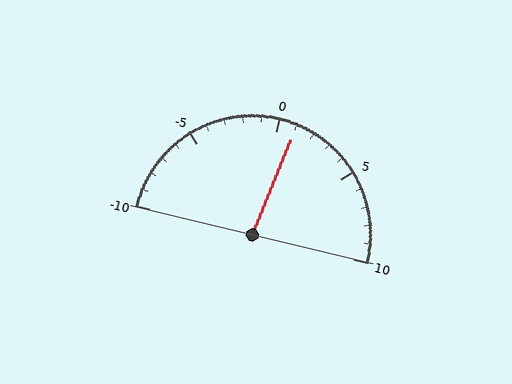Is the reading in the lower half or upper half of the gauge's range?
The reading is in the upper half of the range (-10 to 10).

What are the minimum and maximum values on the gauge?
The gauge ranges from -10 to 10.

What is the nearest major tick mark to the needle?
The nearest major tick mark is 0.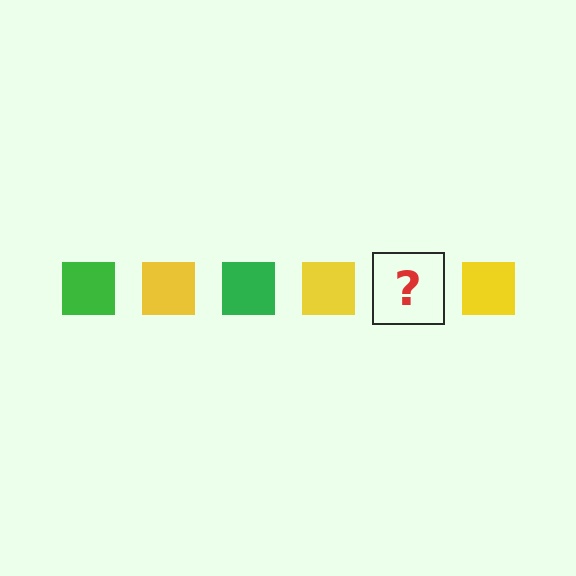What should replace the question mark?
The question mark should be replaced with a green square.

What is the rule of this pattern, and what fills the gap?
The rule is that the pattern cycles through green, yellow squares. The gap should be filled with a green square.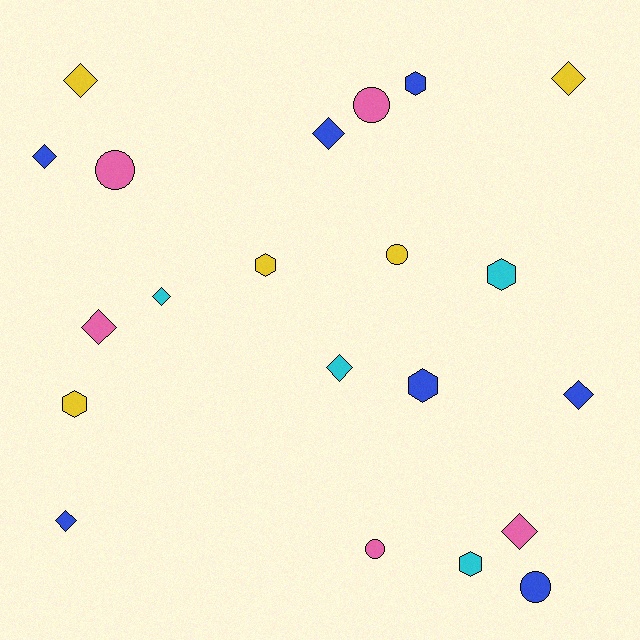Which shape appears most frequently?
Diamond, with 10 objects.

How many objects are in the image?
There are 21 objects.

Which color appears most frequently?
Blue, with 7 objects.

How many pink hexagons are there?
There are no pink hexagons.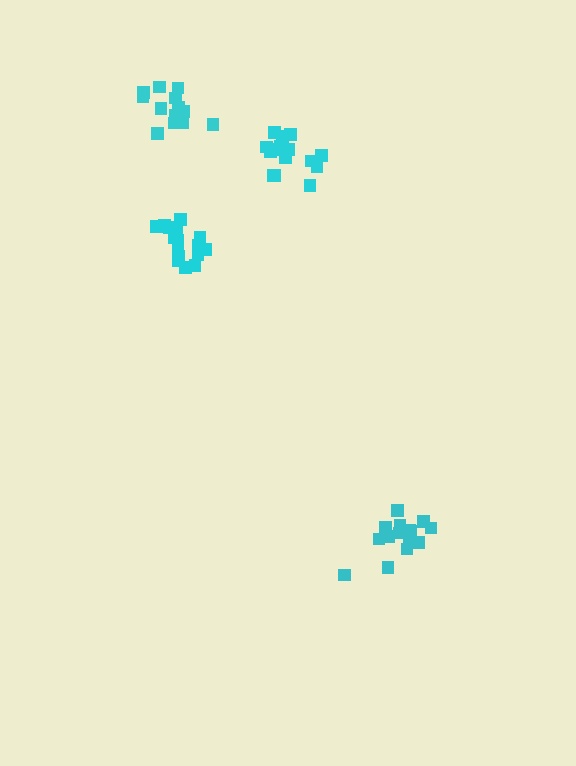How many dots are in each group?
Group 1: 15 dots, Group 2: 15 dots, Group 3: 16 dots, Group 4: 14 dots (60 total).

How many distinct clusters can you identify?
There are 4 distinct clusters.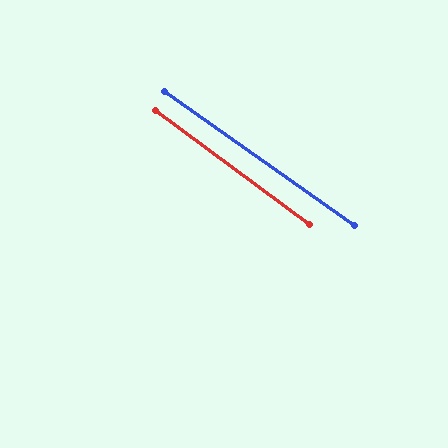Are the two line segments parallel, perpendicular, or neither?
Parallel — their directions differ by only 1.4°.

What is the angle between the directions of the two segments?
Approximately 1 degree.